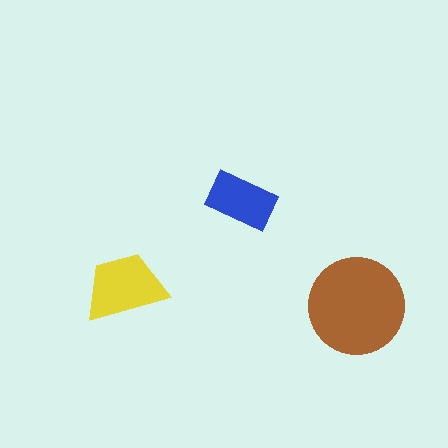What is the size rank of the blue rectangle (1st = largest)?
3rd.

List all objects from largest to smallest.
The brown circle, the yellow trapezoid, the blue rectangle.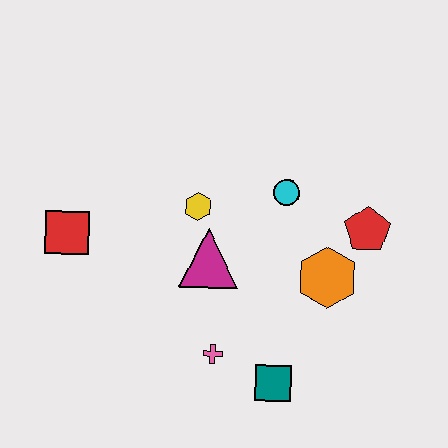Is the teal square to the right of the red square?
Yes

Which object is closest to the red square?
The yellow hexagon is closest to the red square.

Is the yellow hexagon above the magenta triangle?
Yes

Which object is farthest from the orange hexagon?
The red square is farthest from the orange hexagon.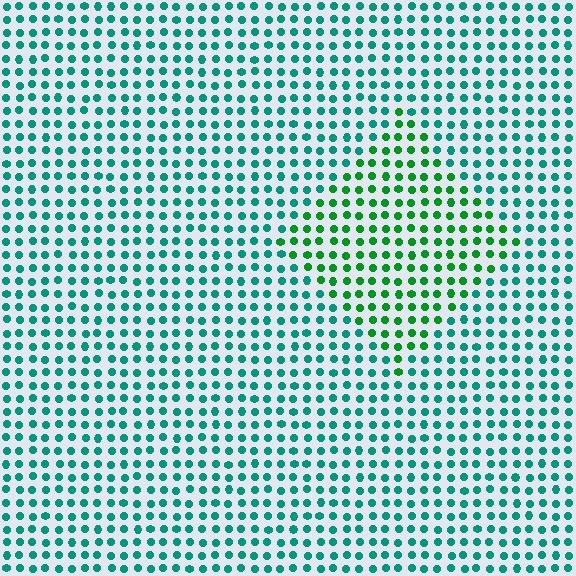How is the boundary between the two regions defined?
The boundary is defined purely by a slight shift in hue (about 38 degrees). Spacing, size, and orientation are identical on both sides.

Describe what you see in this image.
The image is filled with small teal elements in a uniform arrangement. A diamond-shaped region is visible where the elements are tinted to a slightly different hue, forming a subtle color boundary.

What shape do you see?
I see a diamond.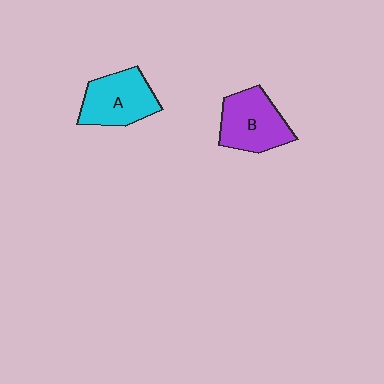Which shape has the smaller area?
Shape A (cyan).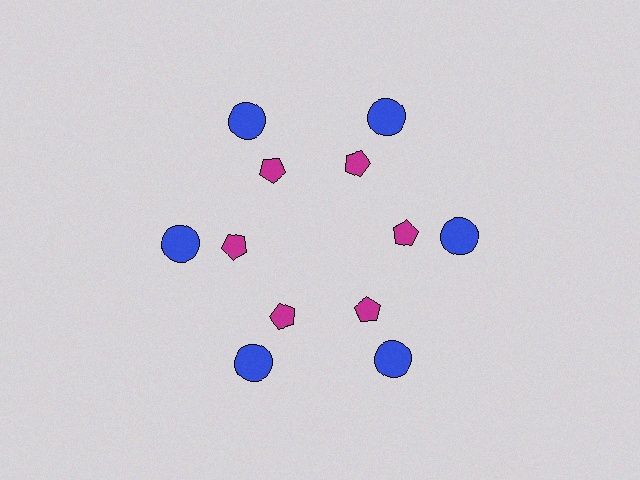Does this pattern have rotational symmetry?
Yes, this pattern has 6-fold rotational symmetry. It looks the same after rotating 60 degrees around the center.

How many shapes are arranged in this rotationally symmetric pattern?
There are 12 shapes, arranged in 6 groups of 2.